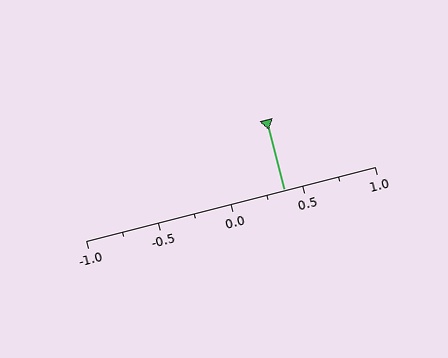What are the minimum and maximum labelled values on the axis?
The axis runs from -1.0 to 1.0.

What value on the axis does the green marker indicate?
The marker indicates approximately 0.38.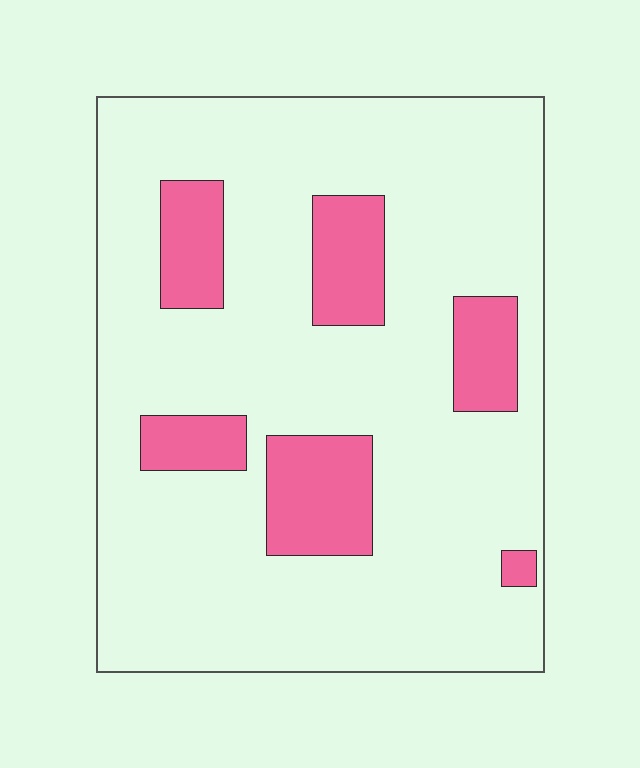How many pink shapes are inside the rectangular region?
6.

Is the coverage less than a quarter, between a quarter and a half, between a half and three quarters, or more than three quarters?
Less than a quarter.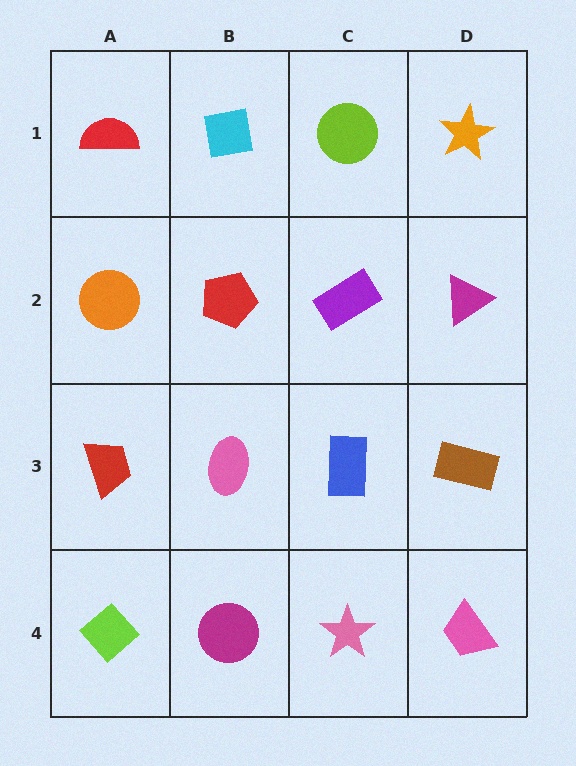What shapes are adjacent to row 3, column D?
A magenta triangle (row 2, column D), a pink trapezoid (row 4, column D), a blue rectangle (row 3, column C).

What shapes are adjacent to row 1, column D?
A magenta triangle (row 2, column D), a lime circle (row 1, column C).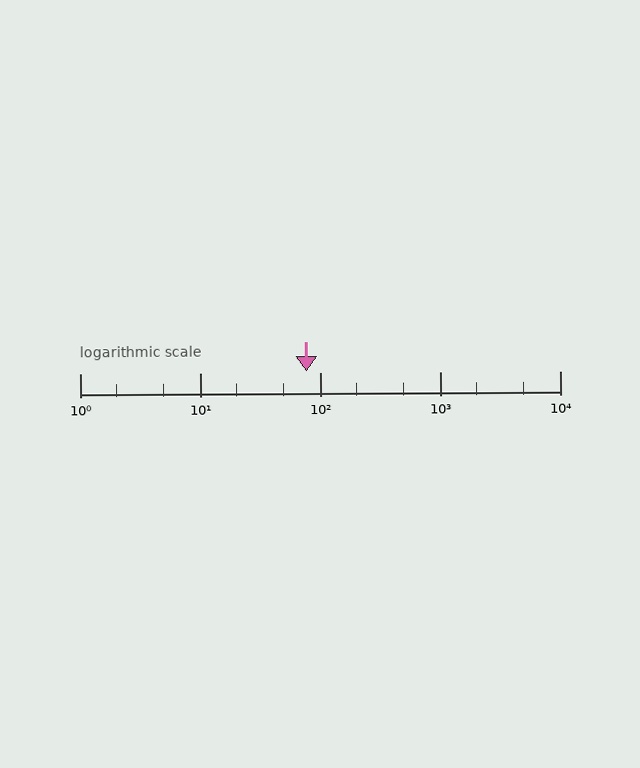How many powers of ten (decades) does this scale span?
The scale spans 4 decades, from 1 to 10000.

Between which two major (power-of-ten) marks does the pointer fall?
The pointer is between 10 and 100.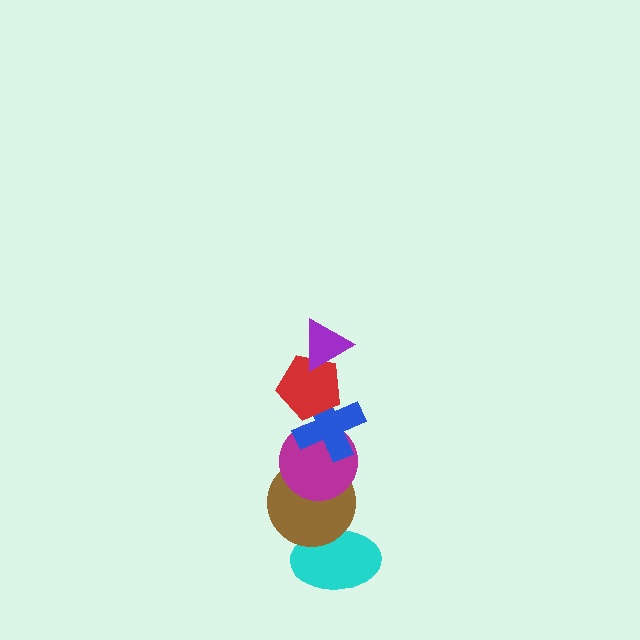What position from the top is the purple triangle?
The purple triangle is 1st from the top.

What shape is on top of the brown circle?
The magenta circle is on top of the brown circle.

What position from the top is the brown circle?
The brown circle is 5th from the top.